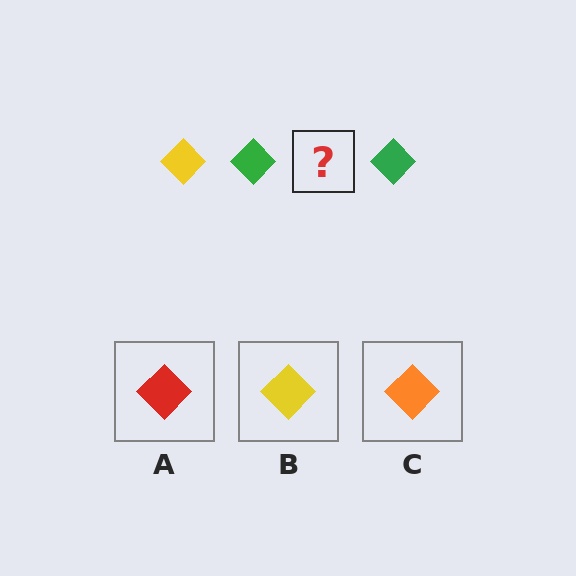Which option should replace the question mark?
Option B.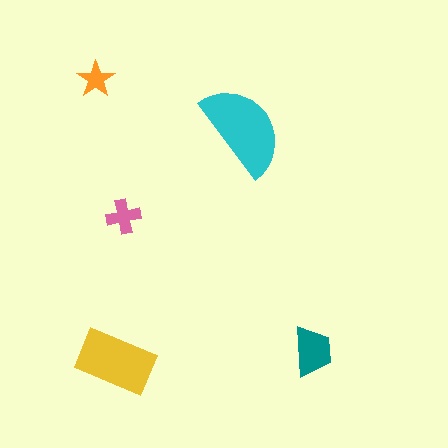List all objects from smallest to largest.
The orange star, the pink cross, the teal trapezoid, the yellow rectangle, the cyan semicircle.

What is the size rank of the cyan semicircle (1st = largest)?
1st.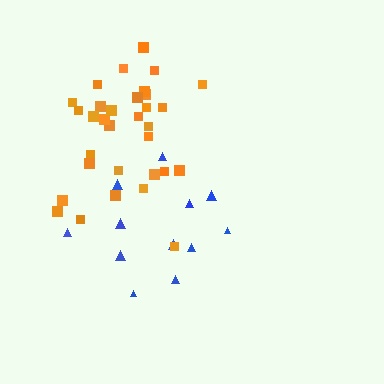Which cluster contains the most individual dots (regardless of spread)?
Orange (32).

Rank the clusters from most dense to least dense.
orange, blue.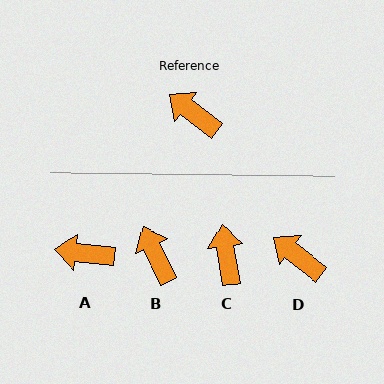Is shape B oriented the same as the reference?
No, it is off by about 26 degrees.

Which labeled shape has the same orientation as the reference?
D.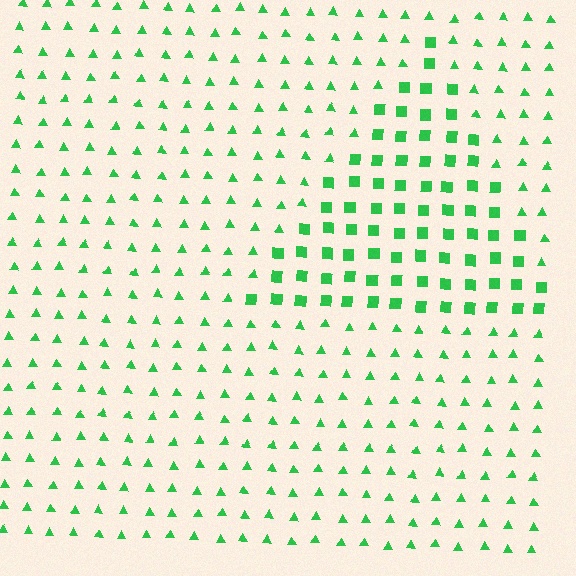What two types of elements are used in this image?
The image uses squares inside the triangle region and triangles outside it.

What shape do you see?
I see a triangle.